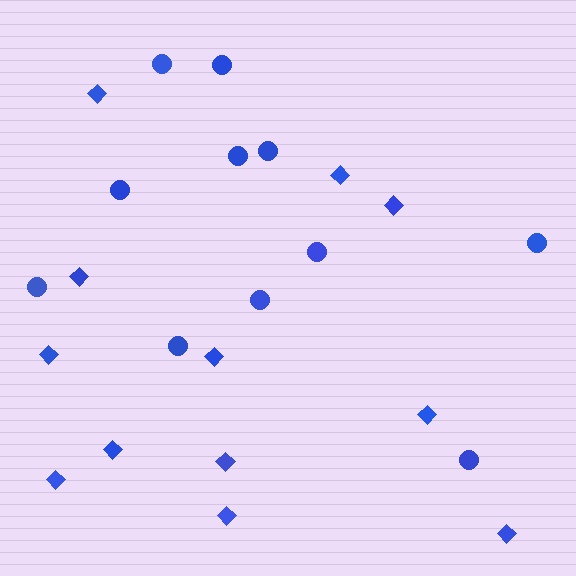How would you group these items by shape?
There are 2 groups: one group of circles (11) and one group of diamonds (12).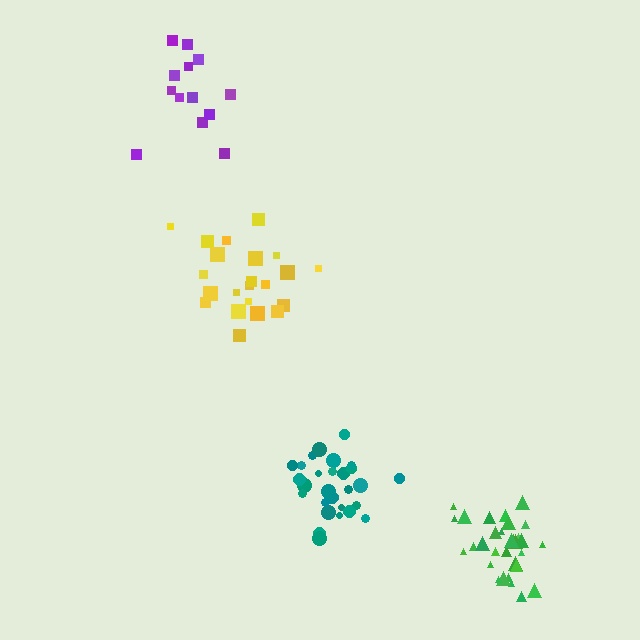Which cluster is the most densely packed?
Green.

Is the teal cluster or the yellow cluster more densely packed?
Teal.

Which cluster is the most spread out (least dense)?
Purple.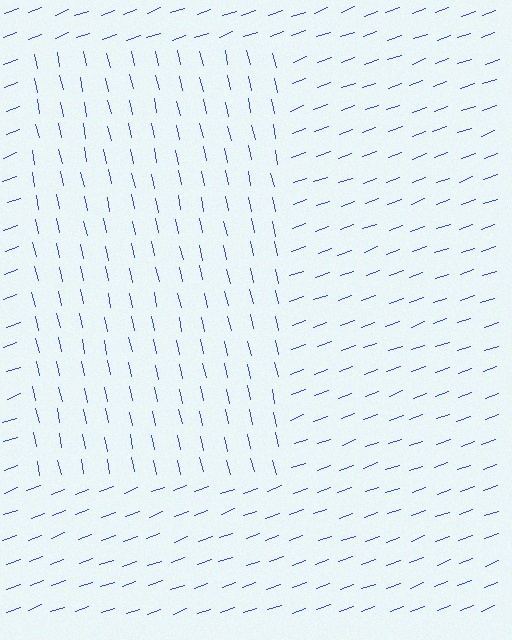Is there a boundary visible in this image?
Yes, there is a texture boundary formed by a change in line orientation.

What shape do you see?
I see a rectangle.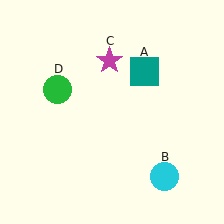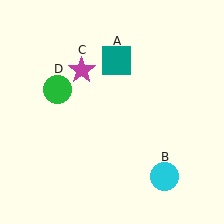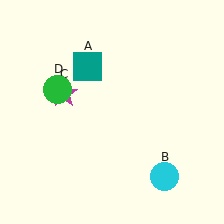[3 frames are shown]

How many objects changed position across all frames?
2 objects changed position: teal square (object A), magenta star (object C).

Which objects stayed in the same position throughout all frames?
Cyan circle (object B) and green circle (object D) remained stationary.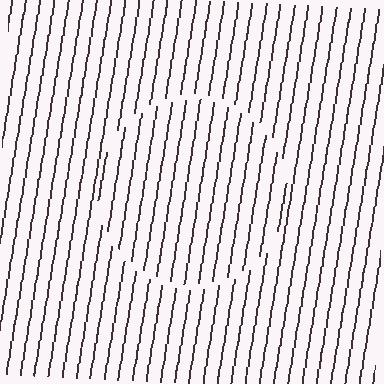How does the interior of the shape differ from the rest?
The interior of the shape contains the same grating, shifted by half a period — the contour is defined by the phase discontinuity where line-ends from the inner and outer gratings abut.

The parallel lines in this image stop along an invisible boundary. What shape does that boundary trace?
An illusory circle. The interior of the shape contains the same grating, shifted by half a period — the contour is defined by the phase discontinuity where line-ends from the inner and outer gratings abut.